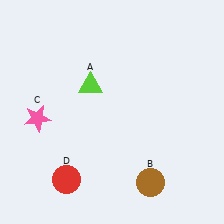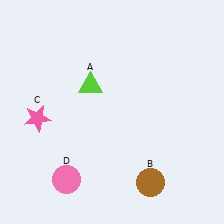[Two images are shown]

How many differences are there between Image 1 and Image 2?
There is 1 difference between the two images.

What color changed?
The circle (D) changed from red in Image 1 to pink in Image 2.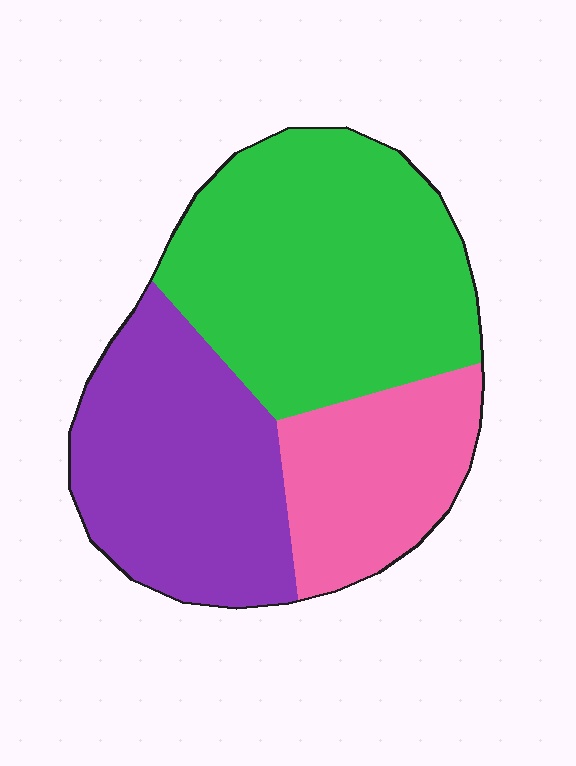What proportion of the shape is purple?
Purple takes up between a quarter and a half of the shape.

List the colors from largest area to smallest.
From largest to smallest: green, purple, pink.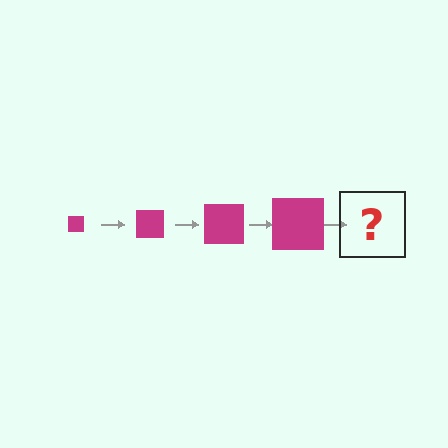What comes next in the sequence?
The next element should be a magenta square, larger than the previous one.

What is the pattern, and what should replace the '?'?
The pattern is that the square gets progressively larger each step. The '?' should be a magenta square, larger than the previous one.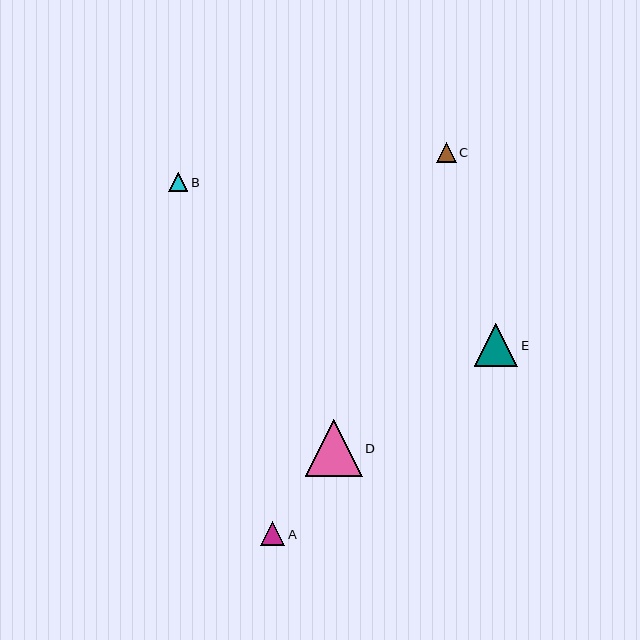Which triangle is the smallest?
Triangle B is the smallest with a size of approximately 20 pixels.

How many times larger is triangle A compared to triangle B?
Triangle A is approximately 1.2 times the size of triangle B.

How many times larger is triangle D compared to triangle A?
Triangle D is approximately 2.4 times the size of triangle A.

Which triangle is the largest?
Triangle D is the largest with a size of approximately 57 pixels.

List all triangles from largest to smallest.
From largest to smallest: D, E, A, C, B.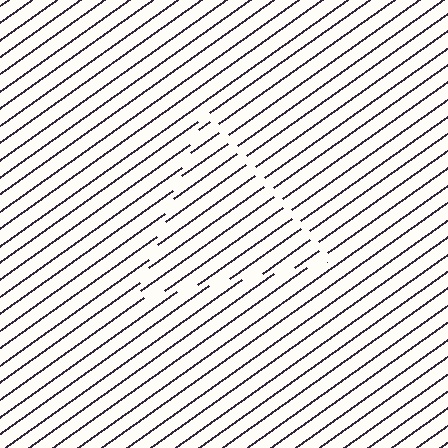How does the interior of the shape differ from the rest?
The interior of the shape contains the same grating, shifted by half a period — the contour is defined by the phase discontinuity where line-ends from the inner and outer gratings abut.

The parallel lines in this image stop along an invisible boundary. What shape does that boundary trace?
An illusory triangle. The interior of the shape contains the same grating, shifted by half a period — the contour is defined by the phase discontinuity where line-ends from the inner and outer gratings abut.